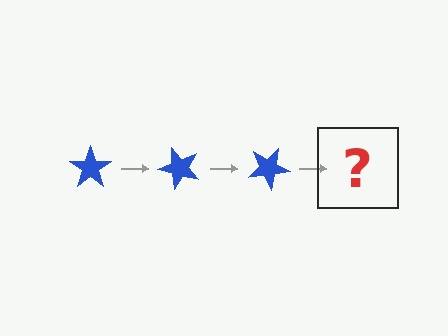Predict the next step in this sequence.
The next step is a blue star rotated 150 degrees.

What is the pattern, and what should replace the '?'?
The pattern is that the star rotates 50 degrees each step. The '?' should be a blue star rotated 150 degrees.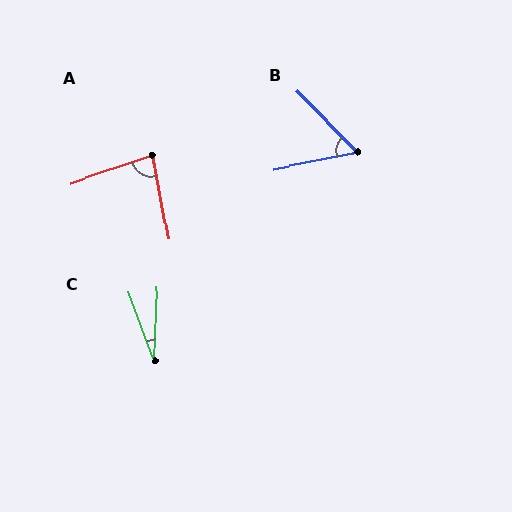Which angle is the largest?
A, at approximately 82 degrees.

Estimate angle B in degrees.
Approximately 56 degrees.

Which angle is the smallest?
C, at approximately 23 degrees.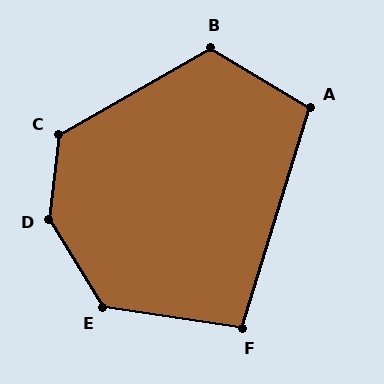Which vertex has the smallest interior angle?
F, at approximately 98 degrees.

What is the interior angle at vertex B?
Approximately 119 degrees (obtuse).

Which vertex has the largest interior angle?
D, at approximately 142 degrees.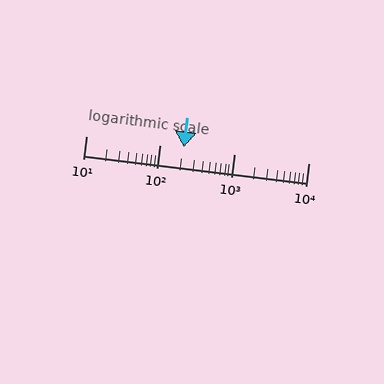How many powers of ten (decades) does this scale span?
The scale spans 3 decades, from 10 to 10000.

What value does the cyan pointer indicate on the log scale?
The pointer indicates approximately 210.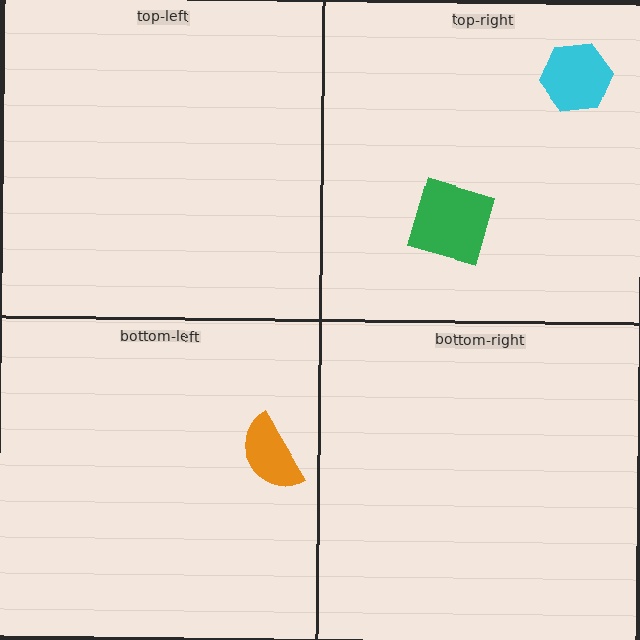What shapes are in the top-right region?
The cyan hexagon, the green diamond.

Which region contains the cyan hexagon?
The top-right region.